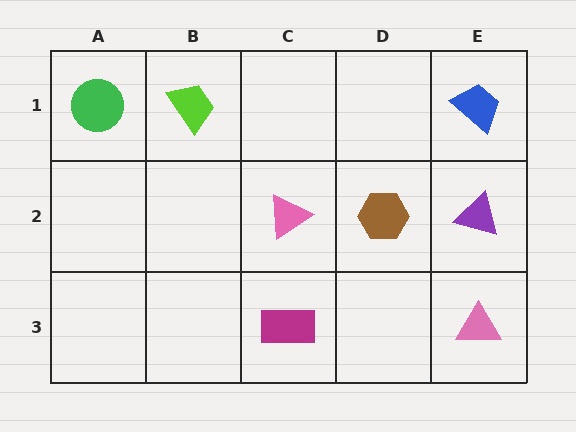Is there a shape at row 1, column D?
No, that cell is empty.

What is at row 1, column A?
A green circle.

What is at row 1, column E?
A blue trapezoid.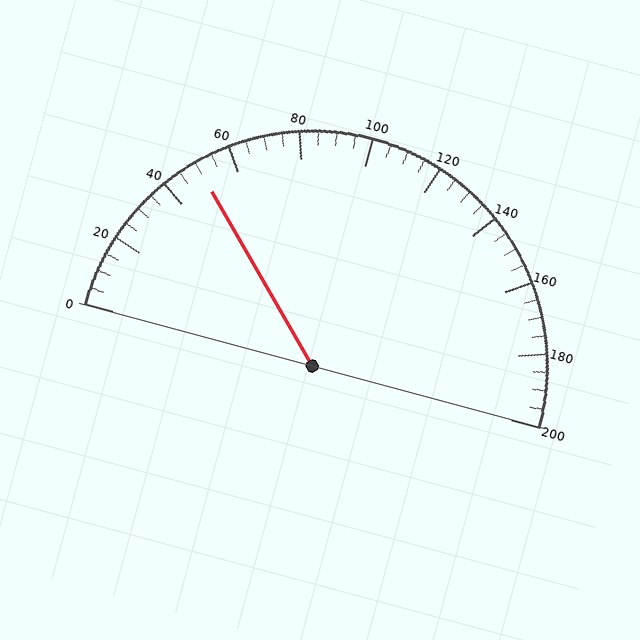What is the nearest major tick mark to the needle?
The nearest major tick mark is 40.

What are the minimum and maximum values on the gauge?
The gauge ranges from 0 to 200.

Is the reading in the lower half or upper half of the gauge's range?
The reading is in the lower half of the range (0 to 200).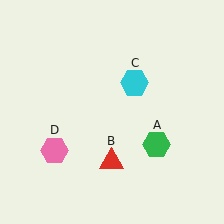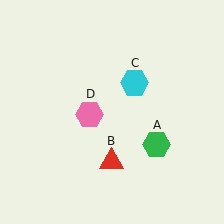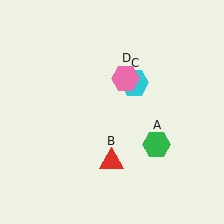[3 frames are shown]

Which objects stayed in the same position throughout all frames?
Green hexagon (object A) and red triangle (object B) and cyan hexagon (object C) remained stationary.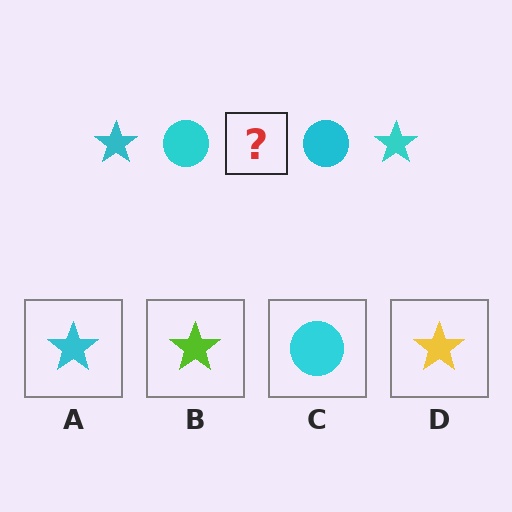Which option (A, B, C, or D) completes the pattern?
A.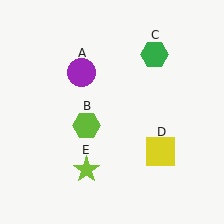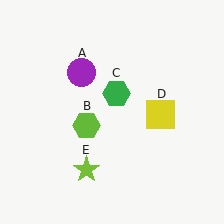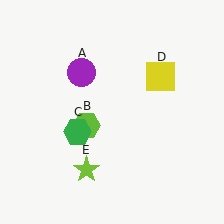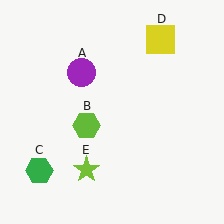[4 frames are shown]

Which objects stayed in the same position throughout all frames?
Purple circle (object A) and lime hexagon (object B) and lime star (object E) remained stationary.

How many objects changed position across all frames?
2 objects changed position: green hexagon (object C), yellow square (object D).